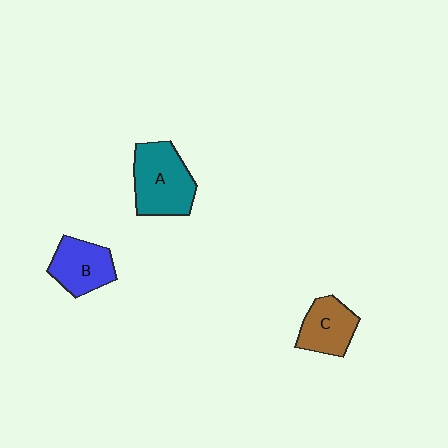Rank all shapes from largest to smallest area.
From largest to smallest: A (teal), B (blue), C (brown).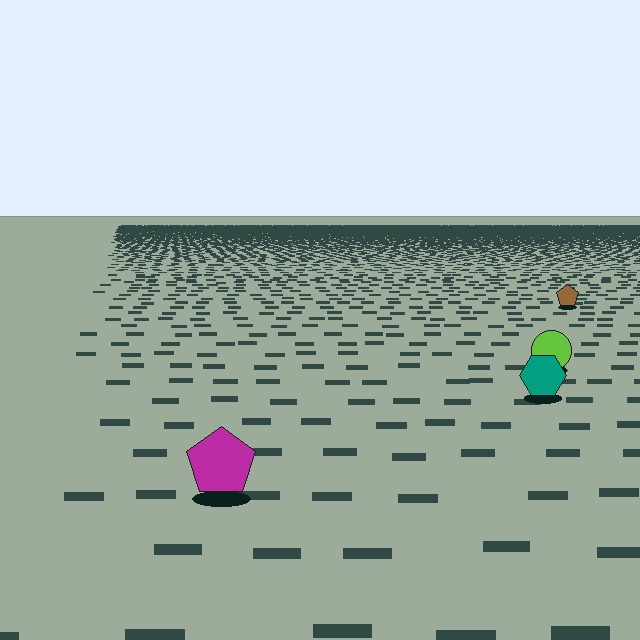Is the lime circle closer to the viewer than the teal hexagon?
No. The teal hexagon is closer — you can tell from the texture gradient: the ground texture is coarser near it.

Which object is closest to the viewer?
The magenta pentagon is closest. The texture marks near it are larger and more spread out.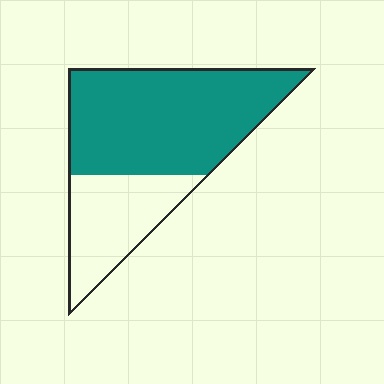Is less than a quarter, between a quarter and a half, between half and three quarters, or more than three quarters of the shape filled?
Between half and three quarters.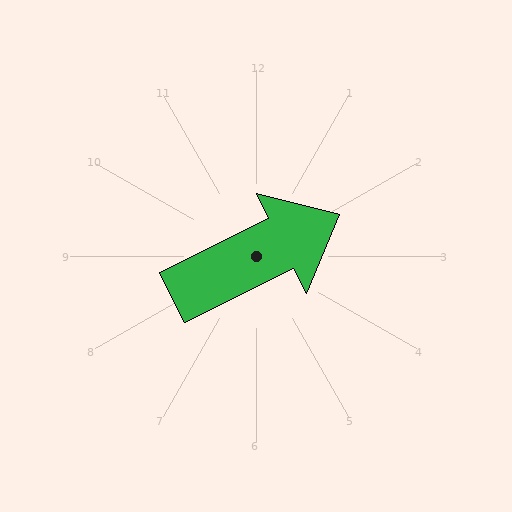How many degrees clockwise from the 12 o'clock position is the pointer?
Approximately 64 degrees.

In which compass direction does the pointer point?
Northeast.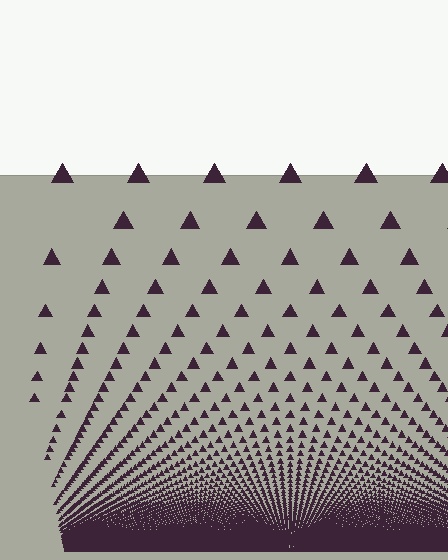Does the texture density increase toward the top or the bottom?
Density increases toward the bottom.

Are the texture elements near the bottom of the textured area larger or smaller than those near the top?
Smaller. The gradient is inverted — elements near the bottom are smaller and denser.